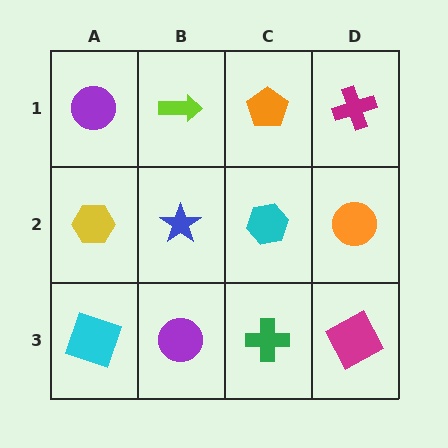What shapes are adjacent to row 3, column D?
An orange circle (row 2, column D), a green cross (row 3, column C).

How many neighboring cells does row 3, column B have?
3.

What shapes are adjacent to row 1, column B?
A blue star (row 2, column B), a purple circle (row 1, column A), an orange pentagon (row 1, column C).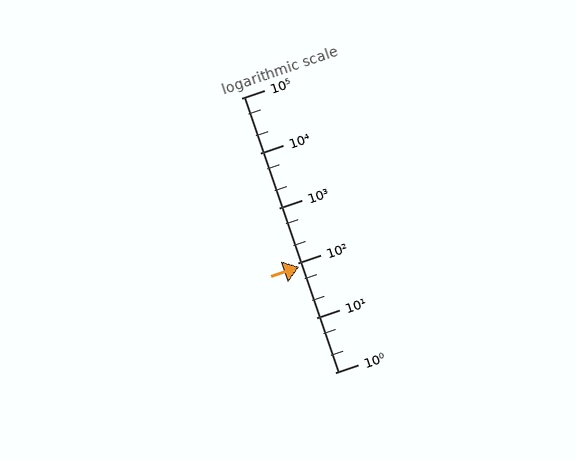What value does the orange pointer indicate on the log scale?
The pointer indicates approximately 82.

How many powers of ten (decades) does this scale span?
The scale spans 5 decades, from 1 to 100000.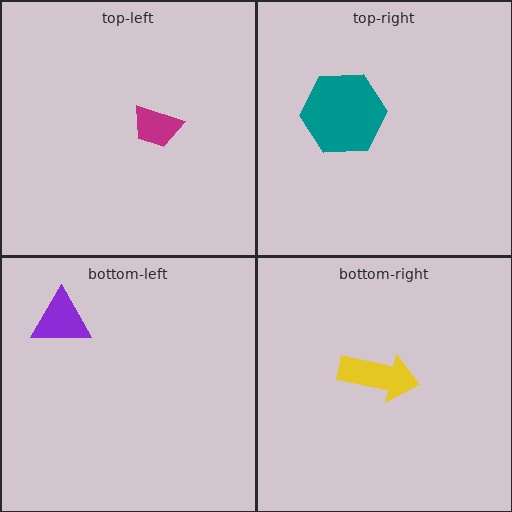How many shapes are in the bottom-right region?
1.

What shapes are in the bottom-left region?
The purple triangle.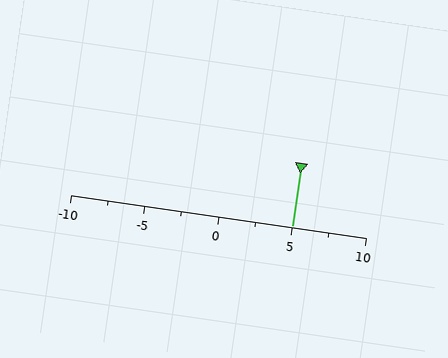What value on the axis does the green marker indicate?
The marker indicates approximately 5.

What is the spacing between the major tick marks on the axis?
The major ticks are spaced 5 apart.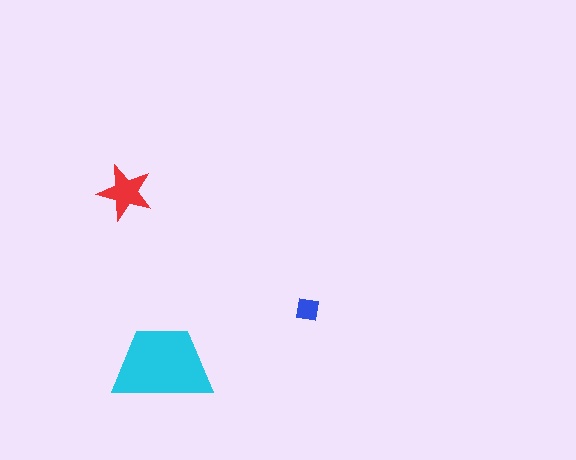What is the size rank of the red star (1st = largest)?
2nd.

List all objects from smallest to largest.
The blue square, the red star, the cyan trapezoid.